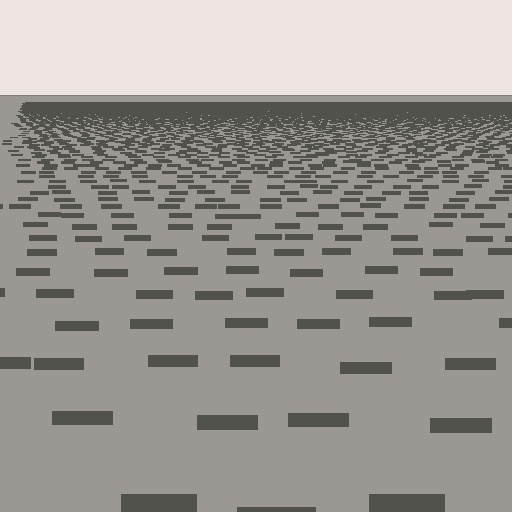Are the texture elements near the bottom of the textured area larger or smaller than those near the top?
Larger. Near the bottom, elements are closer to the viewer and appear at a bigger on-screen size.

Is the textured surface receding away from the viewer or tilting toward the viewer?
The surface is receding away from the viewer. Texture elements get smaller and denser toward the top.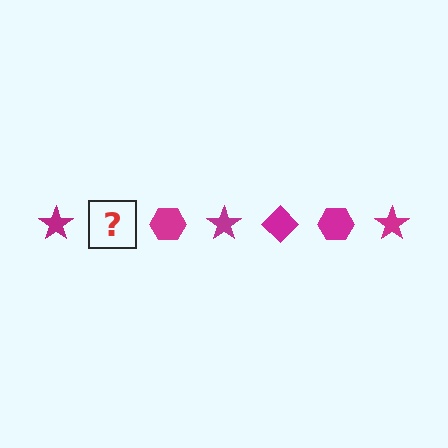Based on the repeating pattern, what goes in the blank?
The blank should be a magenta diamond.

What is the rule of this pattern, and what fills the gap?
The rule is that the pattern cycles through star, diamond, hexagon shapes in magenta. The gap should be filled with a magenta diamond.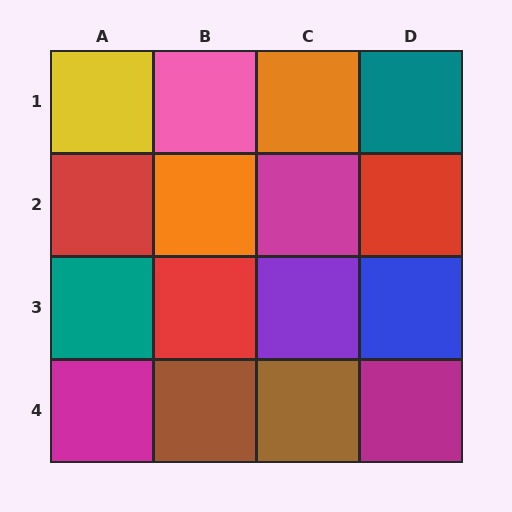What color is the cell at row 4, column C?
Brown.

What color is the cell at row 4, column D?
Magenta.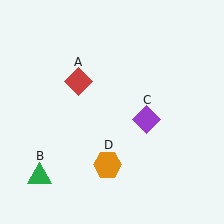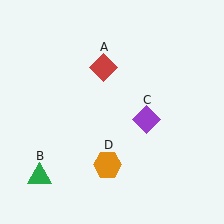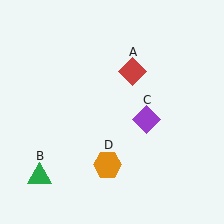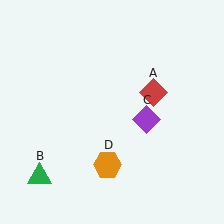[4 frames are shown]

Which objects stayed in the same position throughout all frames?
Green triangle (object B) and purple diamond (object C) and orange hexagon (object D) remained stationary.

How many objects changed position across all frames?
1 object changed position: red diamond (object A).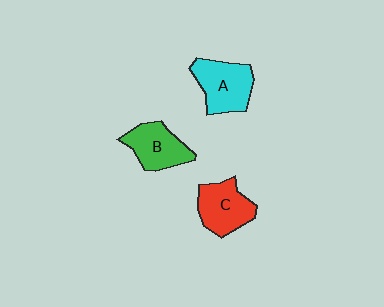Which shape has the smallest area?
Shape B (green).